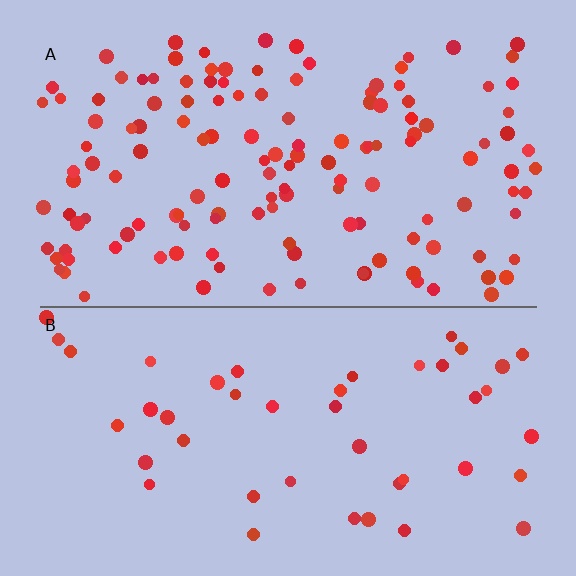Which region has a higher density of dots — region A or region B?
A (the top).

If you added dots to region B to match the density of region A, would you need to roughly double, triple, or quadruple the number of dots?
Approximately triple.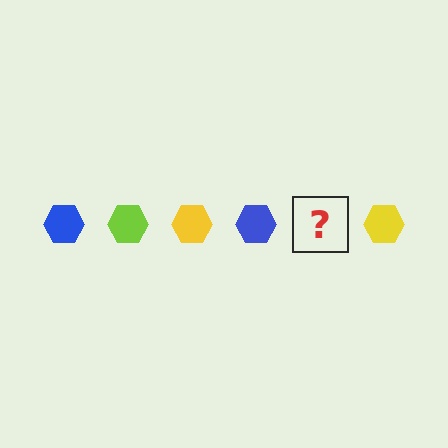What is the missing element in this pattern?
The missing element is a lime hexagon.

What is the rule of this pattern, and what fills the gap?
The rule is that the pattern cycles through blue, lime, yellow hexagons. The gap should be filled with a lime hexagon.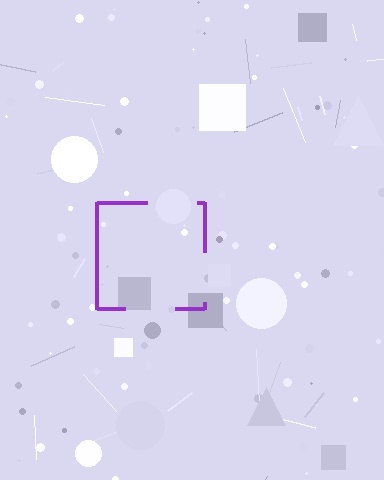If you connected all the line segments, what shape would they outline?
They would outline a square.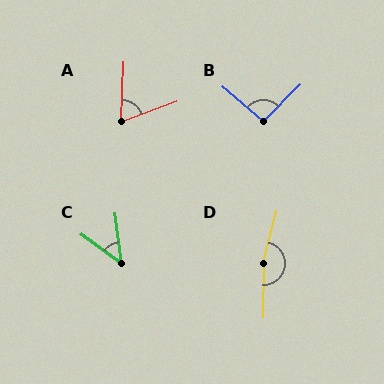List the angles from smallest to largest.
C (47°), A (68°), B (94°), D (166°).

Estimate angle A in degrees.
Approximately 68 degrees.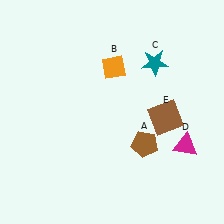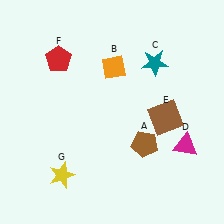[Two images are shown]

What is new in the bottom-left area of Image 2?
A yellow star (G) was added in the bottom-left area of Image 2.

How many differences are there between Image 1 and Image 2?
There are 2 differences between the two images.